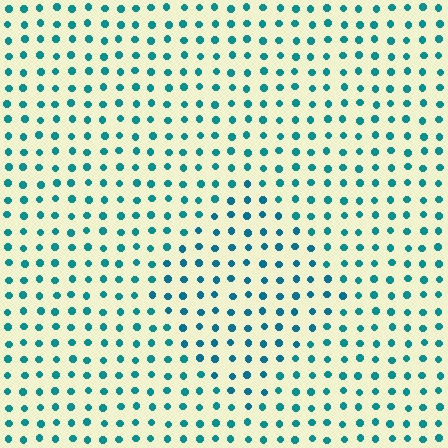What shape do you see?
I see a diamond.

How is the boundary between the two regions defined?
The boundary is defined purely by a slight shift in hue (about 14 degrees). Spacing, size, and orientation are identical on both sides.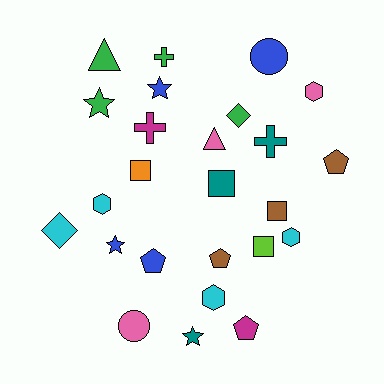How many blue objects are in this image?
There are 4 blue objects.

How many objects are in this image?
There are 25 objects.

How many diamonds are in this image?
There are 2 diamonds.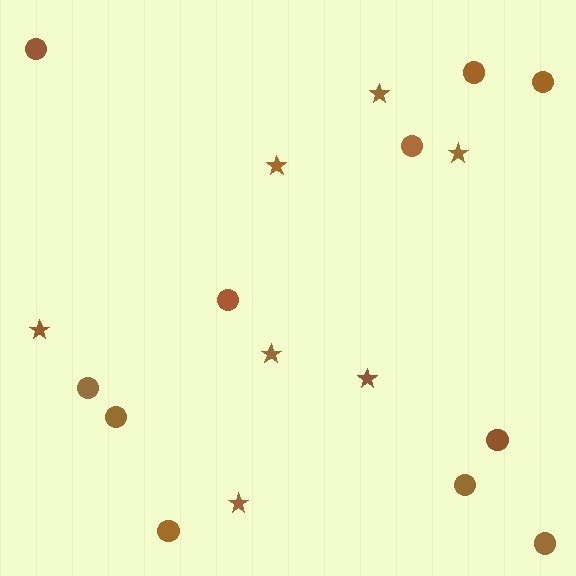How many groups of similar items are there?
There are 2 groups: one group of stars (7) and one group of circles (11).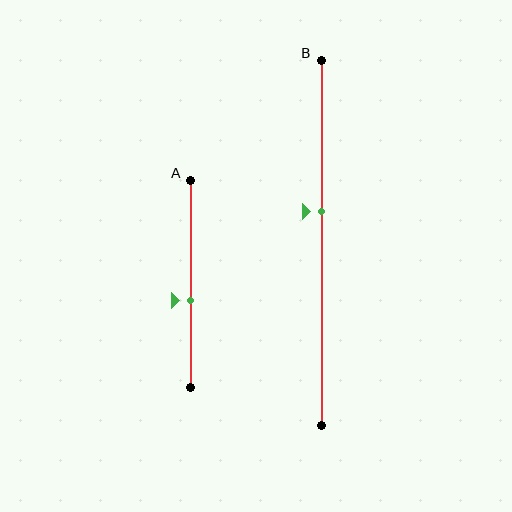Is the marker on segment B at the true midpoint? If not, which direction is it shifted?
No, the marker on segment B is shifted upward by about 8% of the segment length.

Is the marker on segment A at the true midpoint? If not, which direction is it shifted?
No, the marker on segment A is shifted downward by about 8% of the segment length.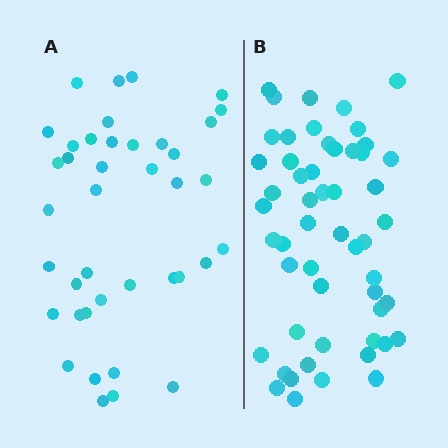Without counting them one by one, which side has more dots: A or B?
Region B (the right region) has more dots.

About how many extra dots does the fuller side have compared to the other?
Region B has approximately 15 more dots than region A.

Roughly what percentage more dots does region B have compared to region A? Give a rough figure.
About 30% more.